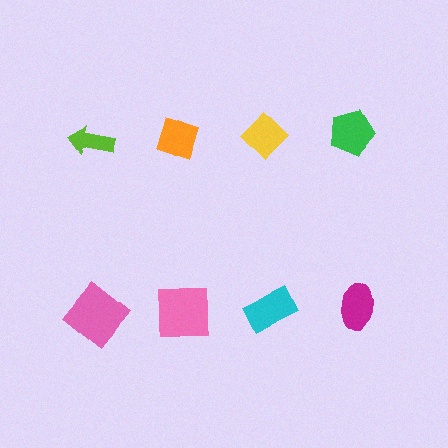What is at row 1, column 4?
A green pentagon.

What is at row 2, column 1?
A pink diamond.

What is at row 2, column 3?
A cyan rectangle.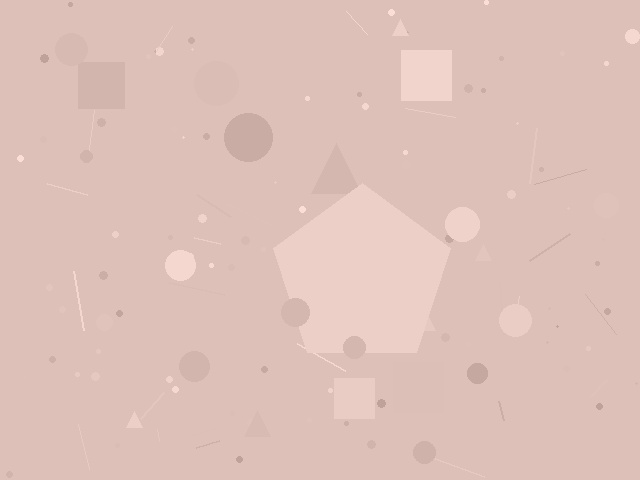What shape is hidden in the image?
A pentagon is hidden in the image.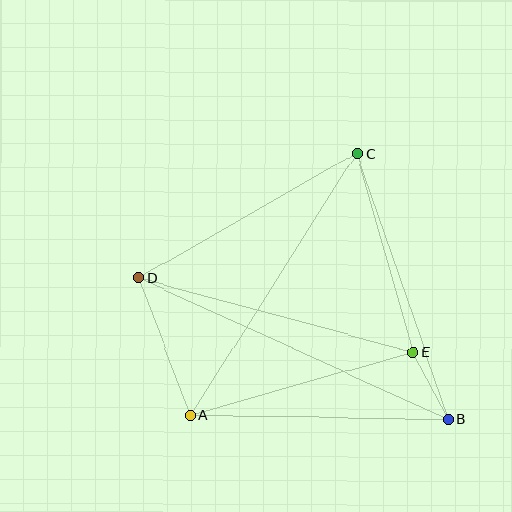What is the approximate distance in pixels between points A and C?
The distance between A and C is approximately 310 pixels.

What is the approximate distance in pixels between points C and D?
The distance between C and D is approximately 252 pixels.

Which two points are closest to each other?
Points B and E are closest to each other.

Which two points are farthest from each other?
Points B and D are farthest from each other.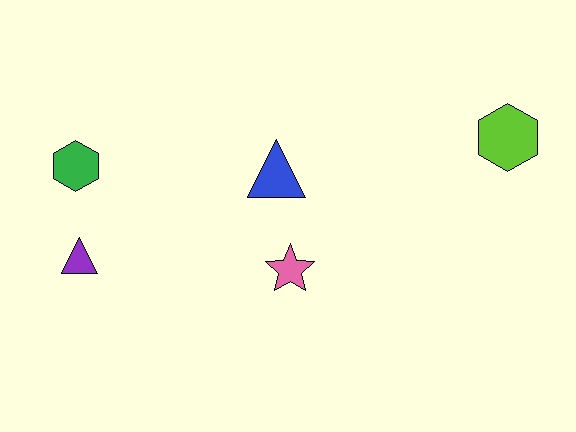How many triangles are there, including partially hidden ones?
There are 2 triangles.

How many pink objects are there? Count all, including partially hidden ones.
There is 1 pink object.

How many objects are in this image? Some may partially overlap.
There are 5 objects.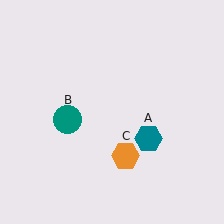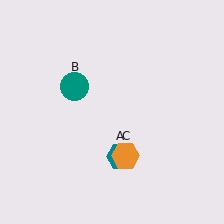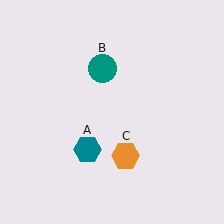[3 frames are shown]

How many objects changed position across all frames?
2 objects changed position: teal hexagon (object A), teal circle (object B).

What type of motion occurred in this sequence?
The teal hexagon (object A), teal circle (object B) rotated clockwise around the center of the scene.